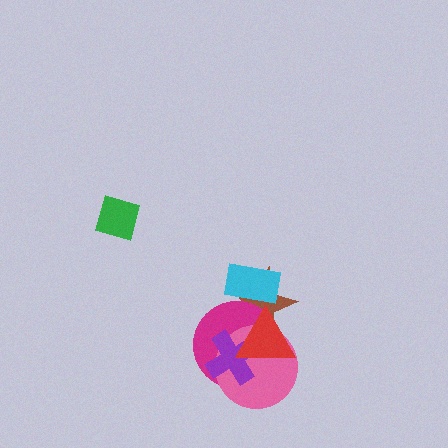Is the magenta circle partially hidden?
Yes, it is partially covered by another shape.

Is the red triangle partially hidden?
No, no other shape covers it.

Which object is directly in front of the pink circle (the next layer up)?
The purple cross is directly in front of the pink circle.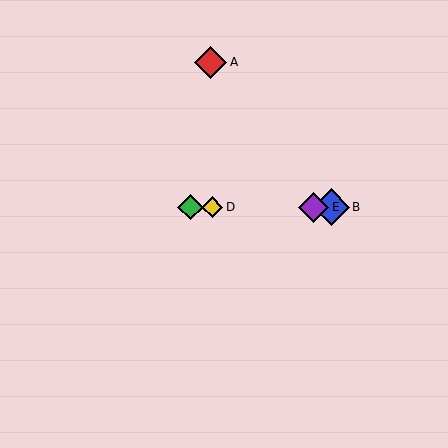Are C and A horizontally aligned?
No, C is at y≈207 and A is at y≈62.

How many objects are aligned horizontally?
4 objects (B, C, D, E) are aligned horizontally.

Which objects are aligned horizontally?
Objects B, C, D, E are aligned horizontally.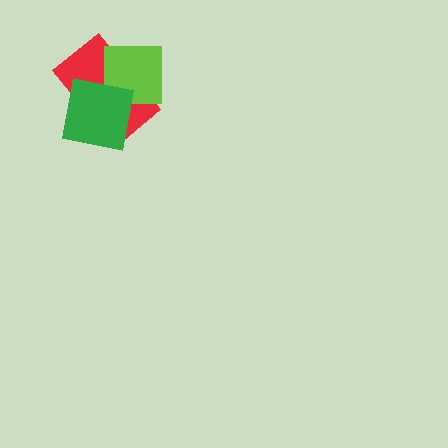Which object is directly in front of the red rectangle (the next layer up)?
The lime square is directly in front of the red rectangle.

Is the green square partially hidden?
No, no other shape covers it.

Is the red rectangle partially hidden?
Yes, it is partially covered by another shape.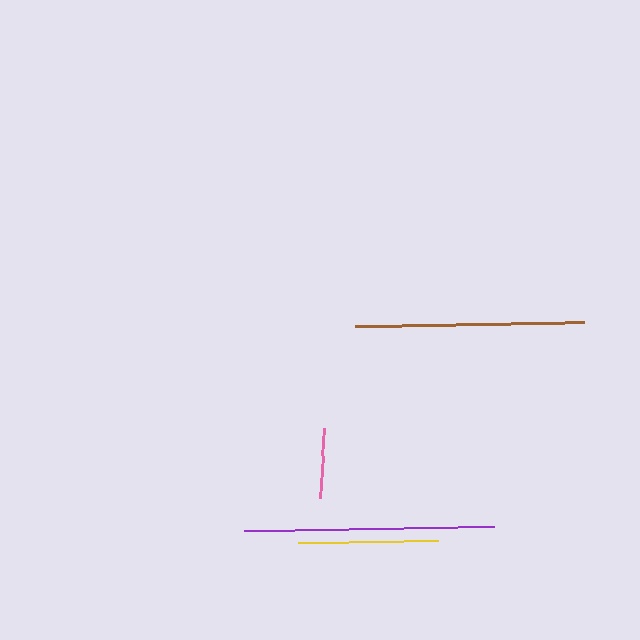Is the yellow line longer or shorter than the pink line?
The yellow line is longer than the pink line.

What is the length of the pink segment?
The pink segment is approximately 71 pixels long.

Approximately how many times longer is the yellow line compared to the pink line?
The yellow line is approximately 2.0 times the length of the pink line.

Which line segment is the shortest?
The pink line is the shortest at approximately 71 pixels.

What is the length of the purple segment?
The purple segment is approximately 250 pixels long.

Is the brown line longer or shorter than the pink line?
The brown line is longer than the pink line.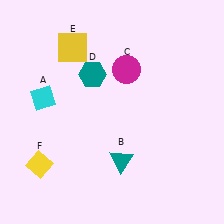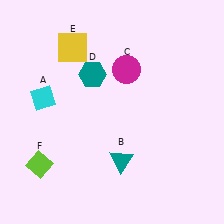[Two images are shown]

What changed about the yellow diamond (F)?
In Image 1, F is yellow. In Image 2, it changed to lime.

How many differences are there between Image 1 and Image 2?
There is 1 difference between the two images.